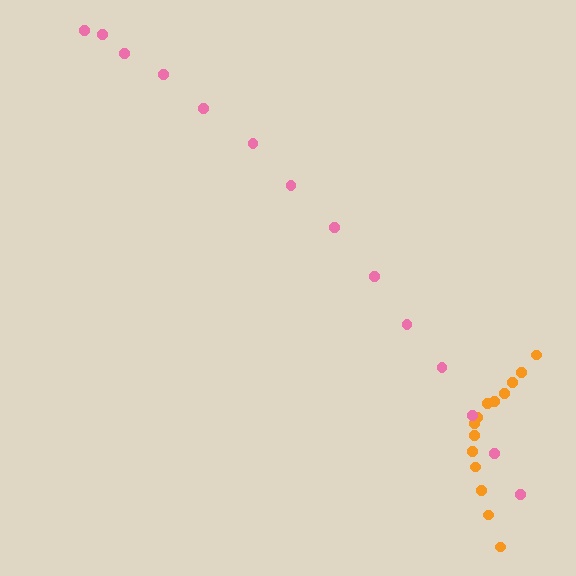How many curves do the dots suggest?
There are 2 distinct paths.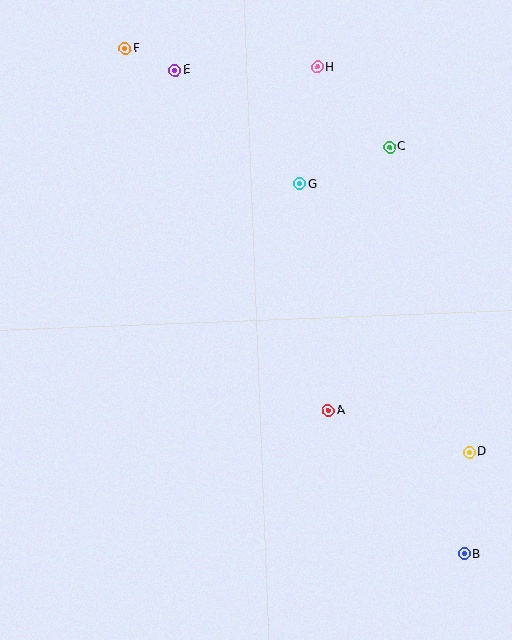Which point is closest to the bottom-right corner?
Point B is closest to the bottom-right corner.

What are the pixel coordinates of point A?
Point A is at (328, 410).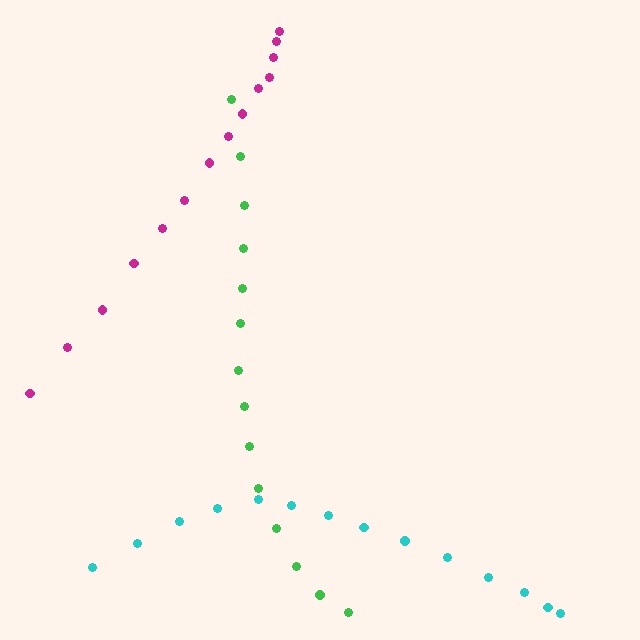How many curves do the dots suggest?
There are 3 distinct paths.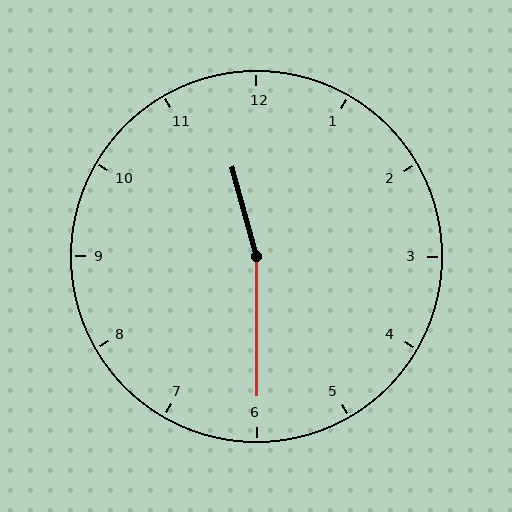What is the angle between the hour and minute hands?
Approximately 165 degrees.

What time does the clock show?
11:30.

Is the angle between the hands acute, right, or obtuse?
It is obtuse.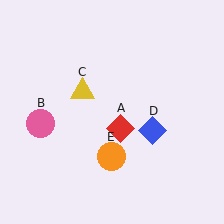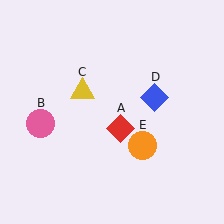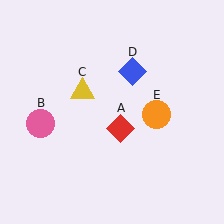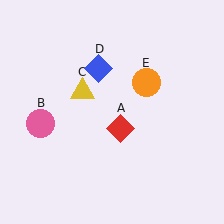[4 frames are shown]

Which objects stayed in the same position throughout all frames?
Red diamond (object A) and pink circle (object B) and yellow triangle (object C) remained stationary.